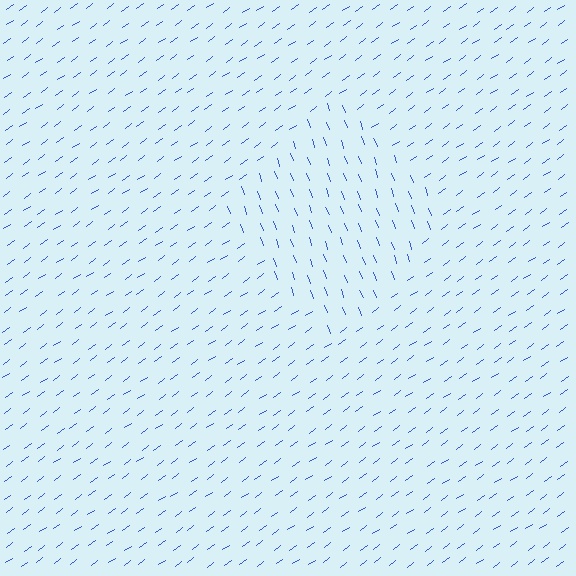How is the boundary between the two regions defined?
The boundary is defined purely by a change in line orientation (approximately 75 degrees difference). All lines are the same color and thickness.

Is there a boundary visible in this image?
Yes, there is a texture boundary formed by a change in line orientation.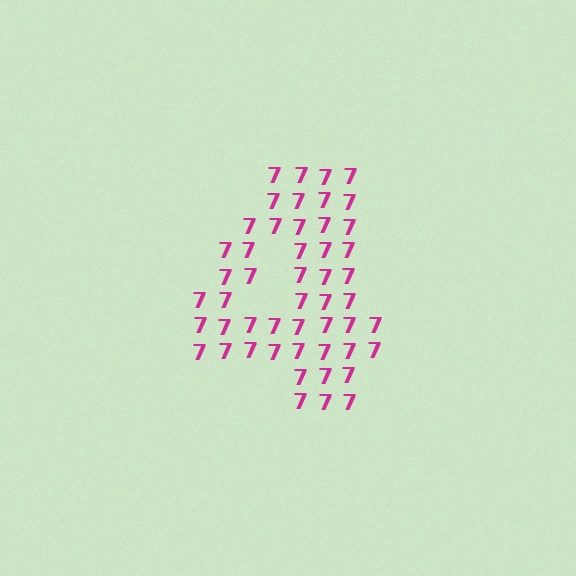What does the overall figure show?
The overall figure shows the digit 4.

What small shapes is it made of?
It is made of small digit 7's.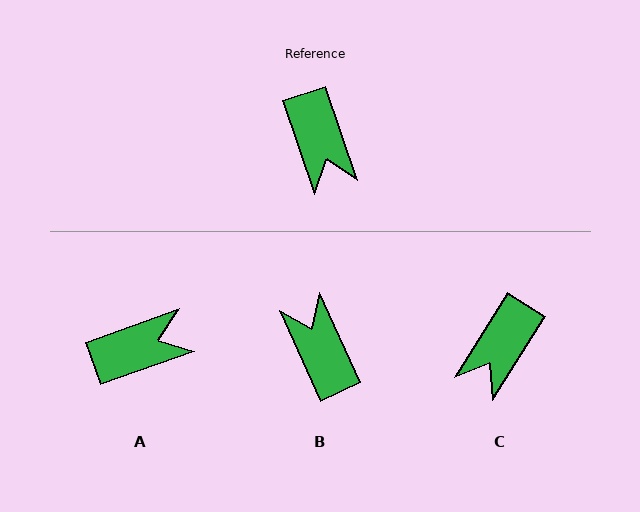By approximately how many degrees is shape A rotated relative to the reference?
Approximately 91 degrees counter-clockwise.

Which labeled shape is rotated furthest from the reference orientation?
B, about 174 degrees away.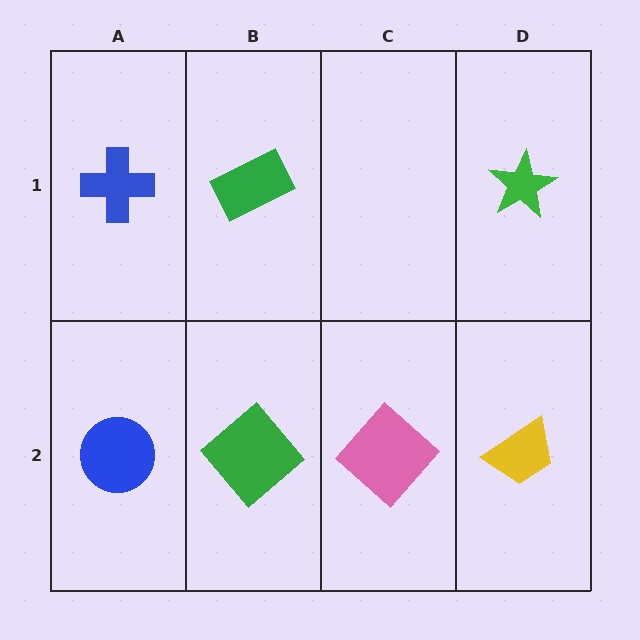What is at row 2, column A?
A blue circle.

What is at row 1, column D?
A green star.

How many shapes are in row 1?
3 shapes.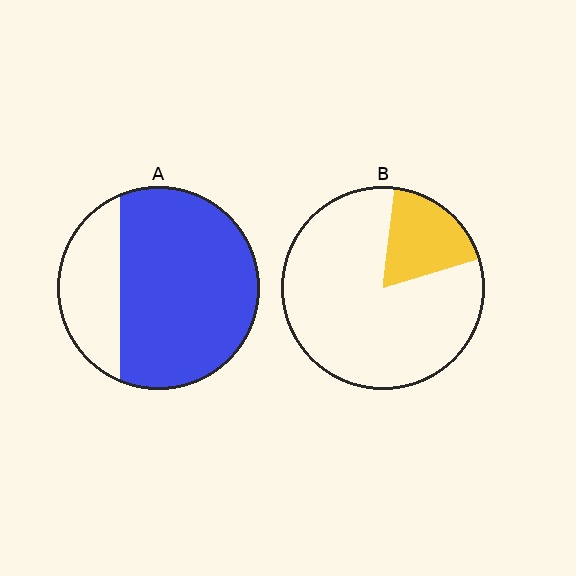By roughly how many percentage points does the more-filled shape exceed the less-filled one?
By roughly 55 percentage points (A over B).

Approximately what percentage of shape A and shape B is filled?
A is approximately 75% and B is approximately 20%.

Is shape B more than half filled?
No.